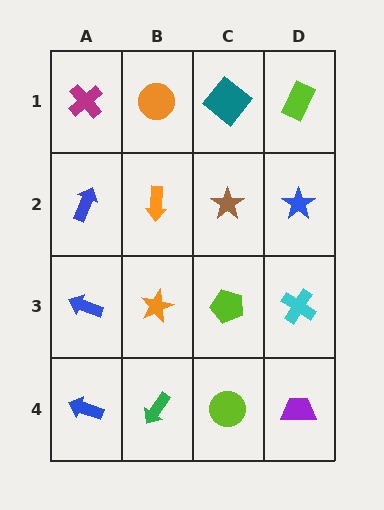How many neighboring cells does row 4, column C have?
3.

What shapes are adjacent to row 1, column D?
A blue star (row 2, column D), a teal diamond (row 1, column C).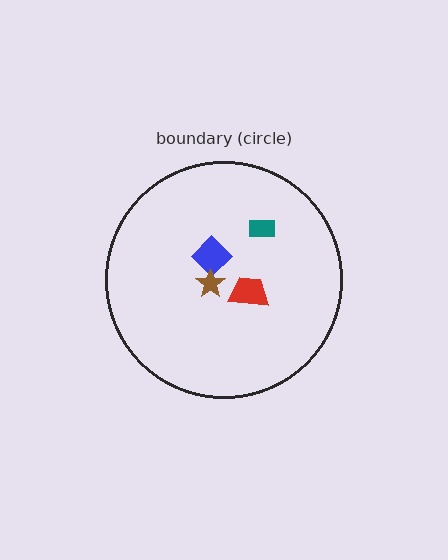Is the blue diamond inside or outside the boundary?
Inside.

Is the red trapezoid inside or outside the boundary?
Inside.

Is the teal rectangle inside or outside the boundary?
Inside.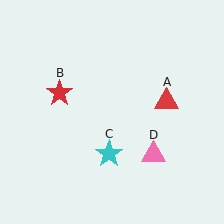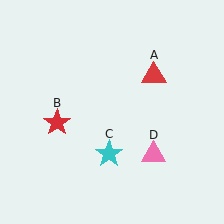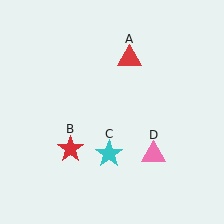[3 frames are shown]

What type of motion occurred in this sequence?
The red triangle (object A), red star (object B) rotated counterclockwise around the center of the scene.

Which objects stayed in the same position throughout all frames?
Cyan star (object C) and pink triangle (object D) remained stationary.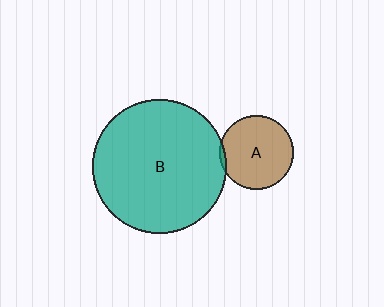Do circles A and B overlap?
Yes.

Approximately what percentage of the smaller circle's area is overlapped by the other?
Approximately 5%.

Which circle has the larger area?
Circle B (teal).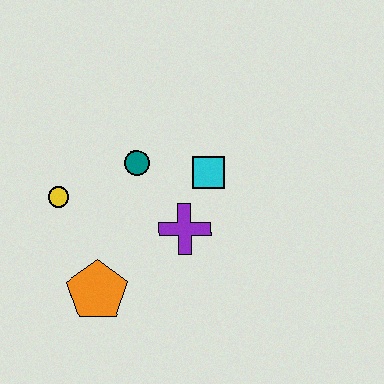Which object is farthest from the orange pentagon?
The cyan square is farthest from the orange pentagon.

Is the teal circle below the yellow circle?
No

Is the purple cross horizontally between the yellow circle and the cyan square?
Yes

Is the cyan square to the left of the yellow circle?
No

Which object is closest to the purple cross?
The cyan square is closest to the purple cross.